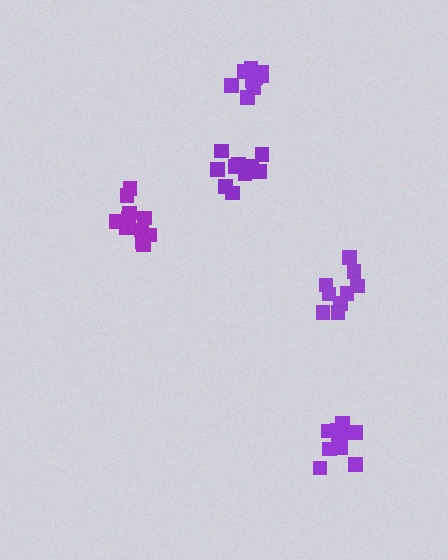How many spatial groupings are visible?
There are 5 spatial groupings.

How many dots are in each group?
Group 1: 10 dots, Group 2: 10 dots, Group 3: 9 dots, Group 4: 12 dots, Group 5: 10 dots (51 total).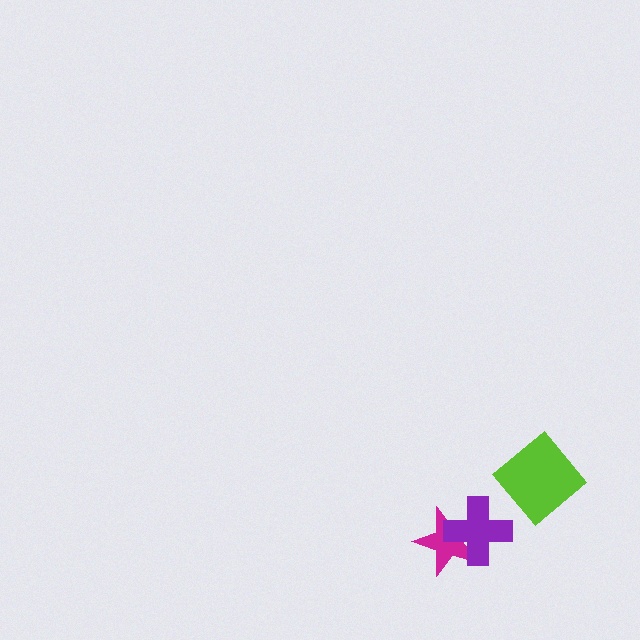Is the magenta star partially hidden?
Yes, it is partially covered by another shape.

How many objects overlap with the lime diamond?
0 objects overlap with the lime diamond.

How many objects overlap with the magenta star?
1 object overlaps with the magenta star.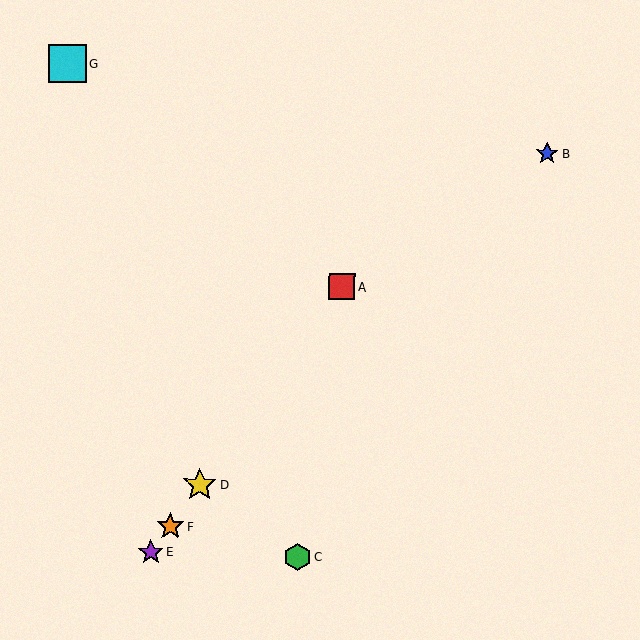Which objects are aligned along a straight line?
Objects A, D, E, F are aligned along a straight line.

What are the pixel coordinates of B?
Object B is at (547, 153).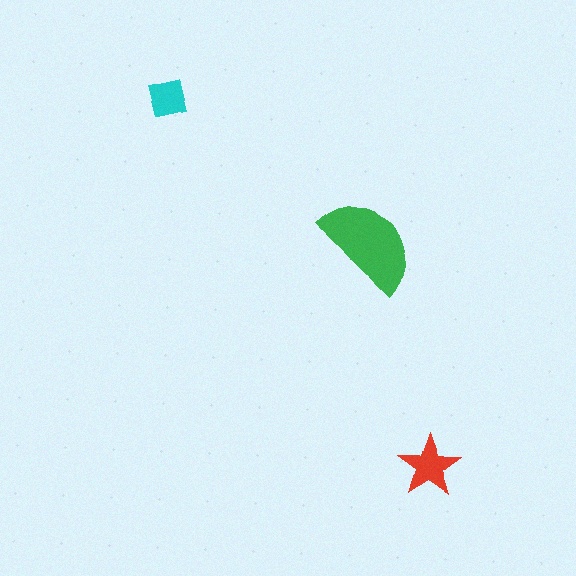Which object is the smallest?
The cyan square.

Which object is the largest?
The green semicircle.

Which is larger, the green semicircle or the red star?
The green semicircle.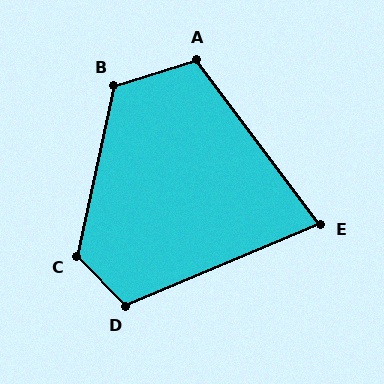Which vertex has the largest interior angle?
C, at approximately 123 degrees.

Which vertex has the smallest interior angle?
E, at approximately 76 degrees.